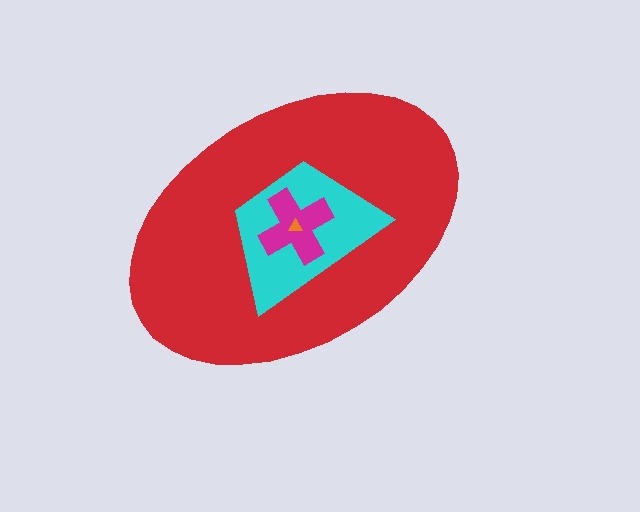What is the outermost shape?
The red ellipse.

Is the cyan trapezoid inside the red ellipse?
Yes.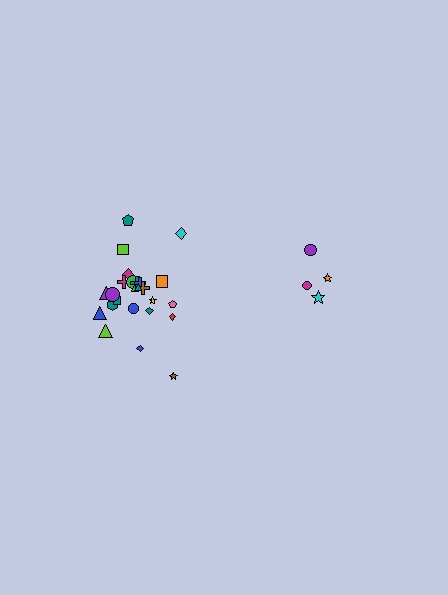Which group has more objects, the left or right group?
The left group.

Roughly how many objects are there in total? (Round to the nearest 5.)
Roughly 30 objects in total.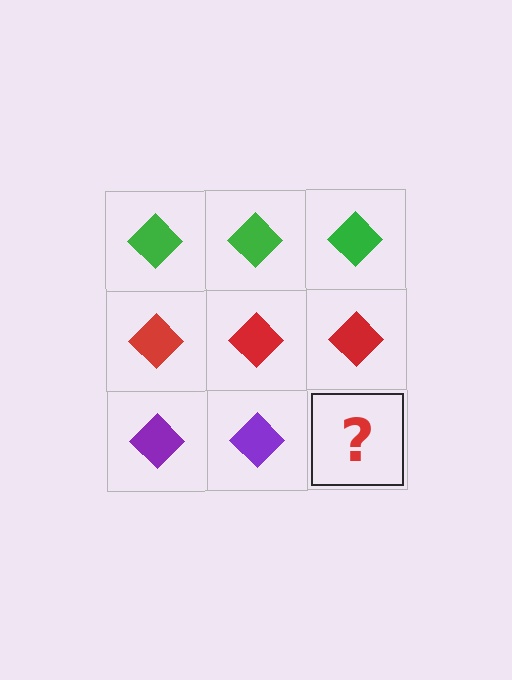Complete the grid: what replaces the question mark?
The question mark should be replaced with a purple diamond.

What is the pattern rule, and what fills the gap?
The rule is that each row has a consistent color. The gap should be filled with a purple diamond.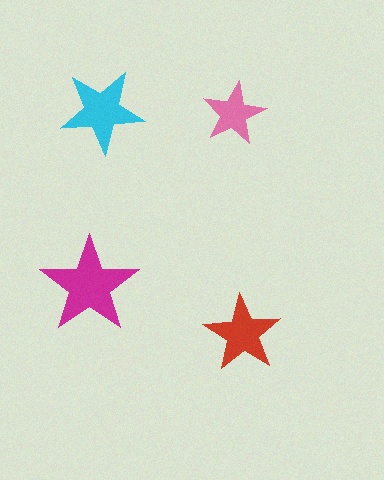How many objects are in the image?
There are 4 objects in the image.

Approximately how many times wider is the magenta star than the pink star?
About 1.5 times wider.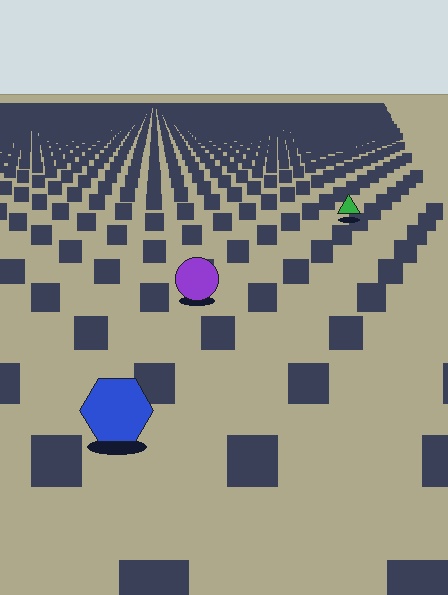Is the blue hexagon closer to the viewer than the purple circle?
Yes. The blue hexagon is closer — you can tell from the texture gradient: the ground texture is coarser near it.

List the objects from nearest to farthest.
From nearest to farthest: the blue hexagon, the purple circle, the green triangle.